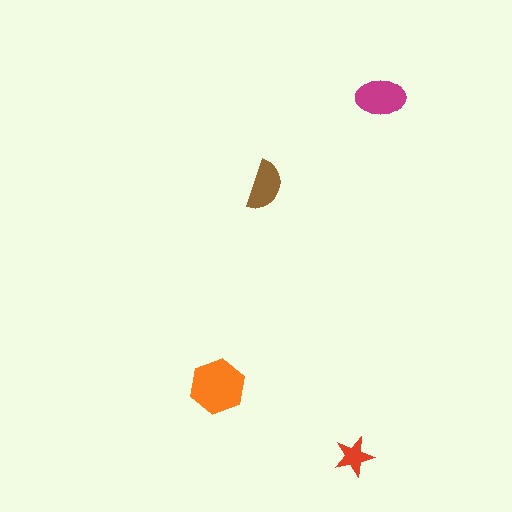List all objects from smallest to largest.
The red star, the brown semicircle, the magenta ellipse, the orange hexagon.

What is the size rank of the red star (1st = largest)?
4th.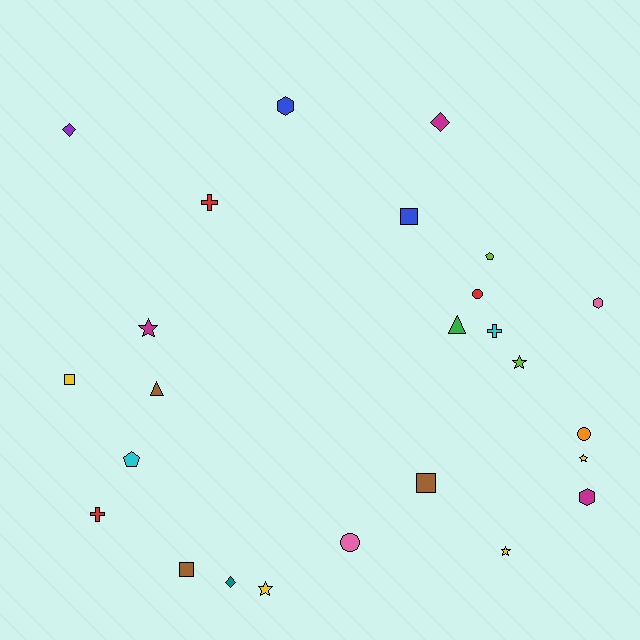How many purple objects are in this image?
There is 1 purple object.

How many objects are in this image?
There are 25 objects.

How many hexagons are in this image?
There are 3 hexagons.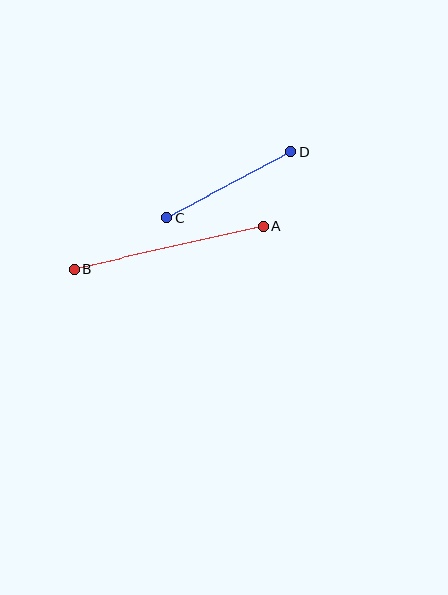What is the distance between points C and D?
The distance is approximately 141 pixels.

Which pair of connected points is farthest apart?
Points A and B are farthest apart.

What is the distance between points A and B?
The distance is approximately 193 pixels.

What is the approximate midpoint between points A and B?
The midpoint is at approximately (169, 248) pixels.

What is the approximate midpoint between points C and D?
The midpoint is at approximately (229, 185) pixels.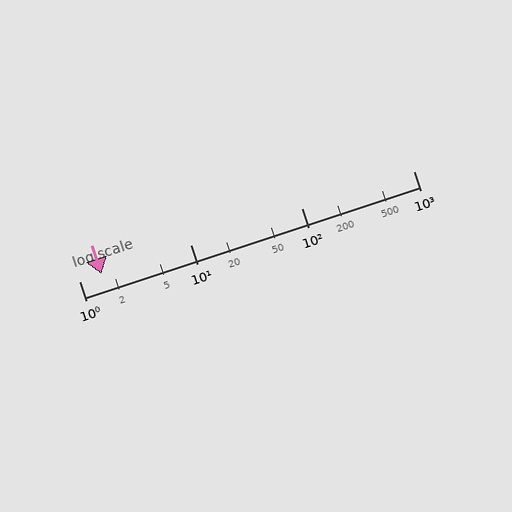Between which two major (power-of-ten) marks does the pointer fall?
The pointer is between 1 and 10.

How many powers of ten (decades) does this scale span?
The scale spans 3 decades, from 1 to 1000.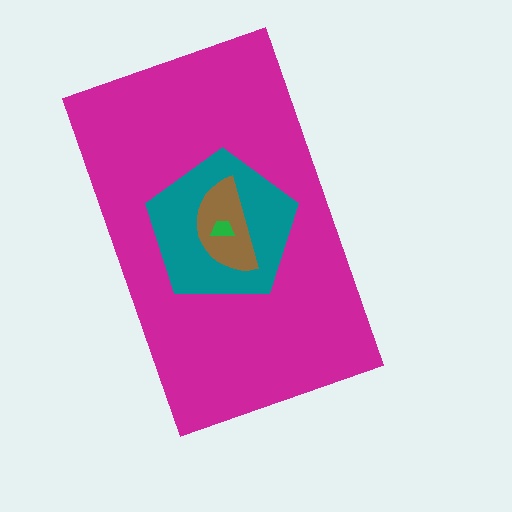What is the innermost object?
The green trapezoid.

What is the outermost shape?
The magenta rectangle.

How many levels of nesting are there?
4.